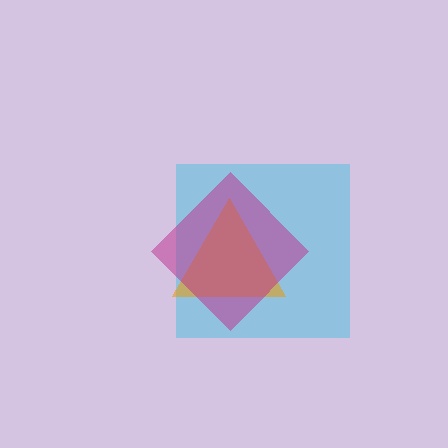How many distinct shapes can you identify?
There are 3 distinct shapes: a cyan square, an orange triangle, a magenta diamond.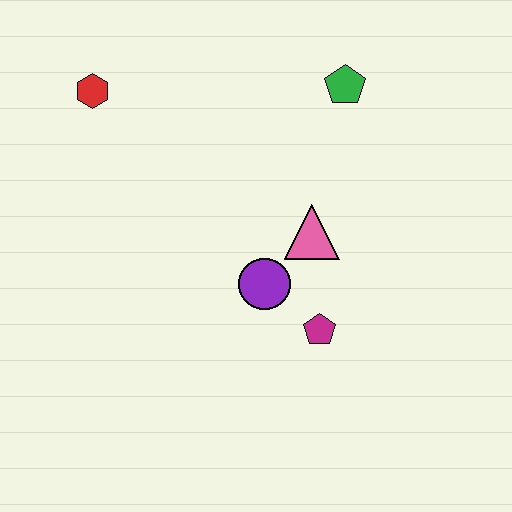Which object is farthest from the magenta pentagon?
The red hexagon is farthest from the magenta pentagon.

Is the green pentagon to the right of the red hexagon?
Yes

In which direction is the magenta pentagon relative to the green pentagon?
The magenta pentagon is below the green pentagon.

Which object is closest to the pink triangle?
The purple circle is closest to the pink triangle.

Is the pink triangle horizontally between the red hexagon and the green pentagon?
Yes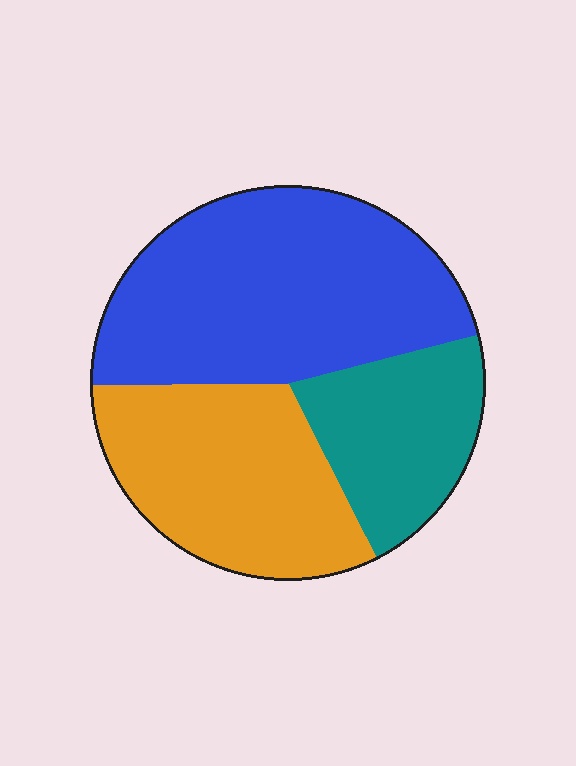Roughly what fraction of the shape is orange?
Orange takes up about one third (1/3) of the shape.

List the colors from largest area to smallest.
From largest to smallest: blue, orange, teal.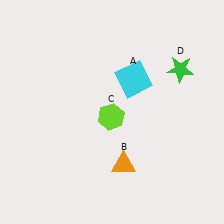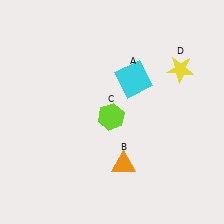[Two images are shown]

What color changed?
The star (D) changed from green in Image 1 to yellow in Image 2.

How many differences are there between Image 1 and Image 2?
There is 1 difference between the two images.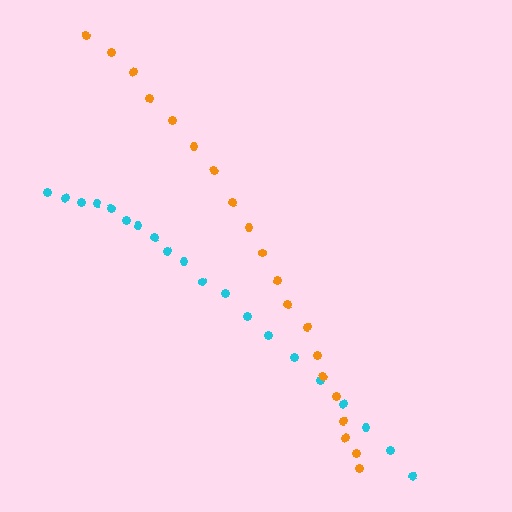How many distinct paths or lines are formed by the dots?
There are 2 distinct paths.